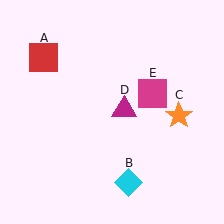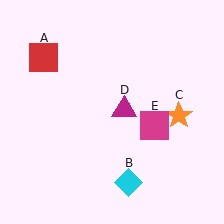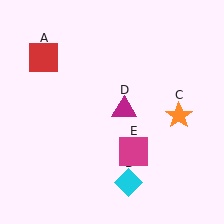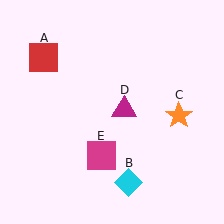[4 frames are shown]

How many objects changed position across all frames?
1 object changed position: magenta square (object E).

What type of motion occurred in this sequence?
The magenta square (object E) rotated clockwise around the center of the scene.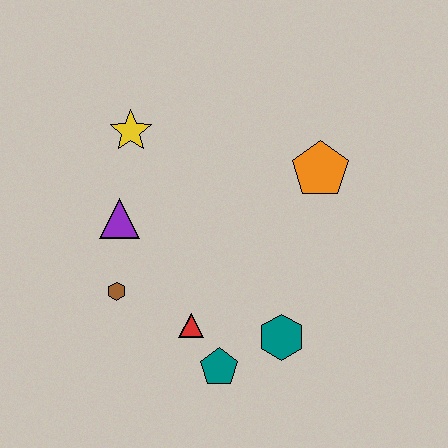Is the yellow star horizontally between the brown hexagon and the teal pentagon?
Yes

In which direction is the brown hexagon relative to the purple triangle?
The brown hexagon is below the purple triangle.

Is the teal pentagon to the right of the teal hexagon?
No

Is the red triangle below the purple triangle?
Yes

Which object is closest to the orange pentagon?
The teal hexagon is closest to the orange pentagon.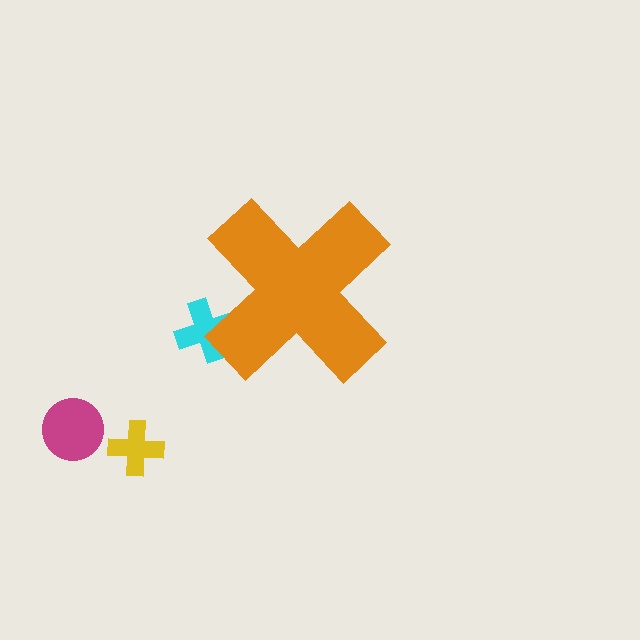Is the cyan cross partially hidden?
Yes, the cyan cross is partially hidden behind the orange cross.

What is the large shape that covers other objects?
An orange cross.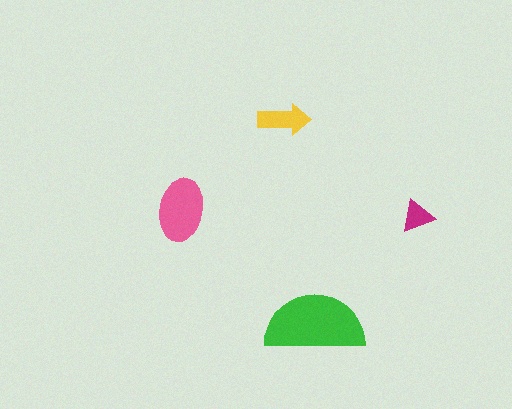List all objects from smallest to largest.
The magenta triangle, the yellow arrow, the pink ellipse, the green semicircle.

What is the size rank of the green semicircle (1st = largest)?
1st.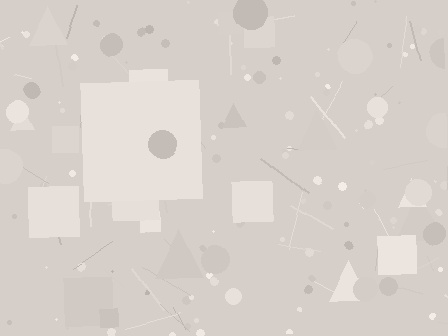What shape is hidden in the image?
A square is hidden in the image.